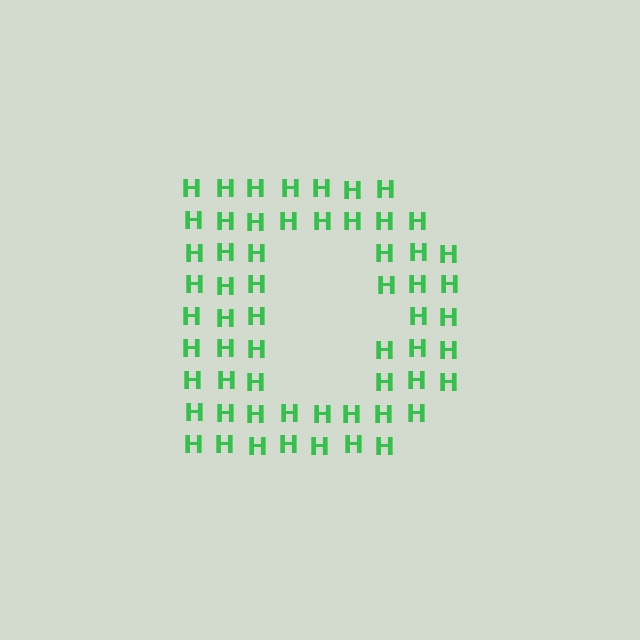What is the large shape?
The large shape is the letter D.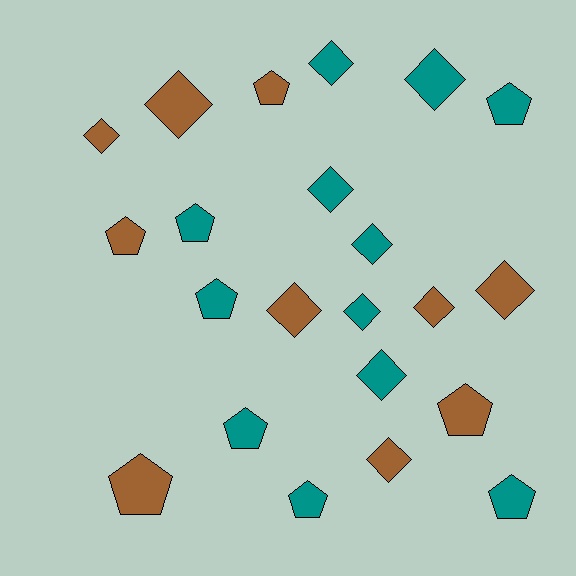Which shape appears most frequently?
Diamond, with 12 objects.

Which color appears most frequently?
Teal, with 12 objects.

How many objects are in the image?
There are 22 objects.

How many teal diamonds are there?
There are 6 teal diamonds.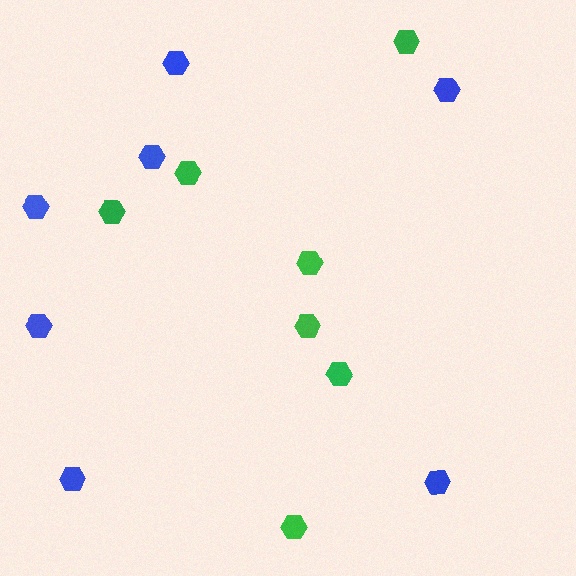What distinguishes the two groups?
There are 2 groups: one group of green hexagons (7) and one group of blue hexagons (7).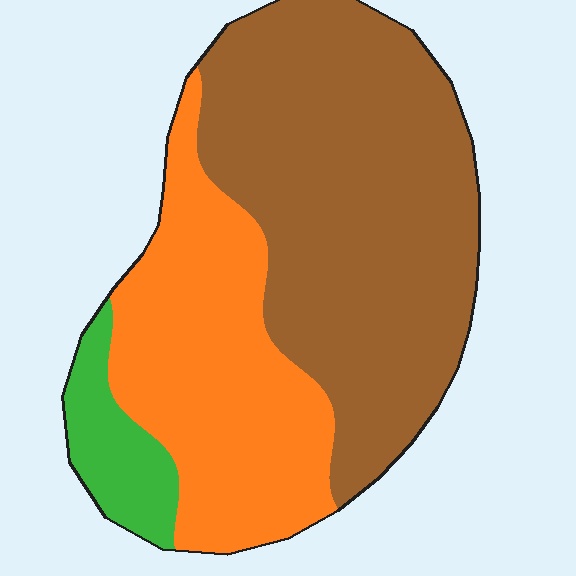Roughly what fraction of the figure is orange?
Orange takes up between a quarter and a half of the figure.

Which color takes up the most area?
Brown, at roughly 55%.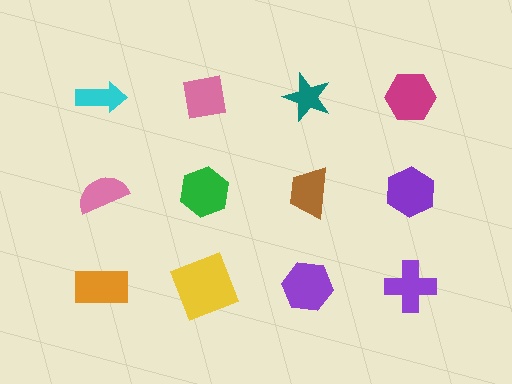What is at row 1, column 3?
A teal star.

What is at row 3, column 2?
A yellow square.